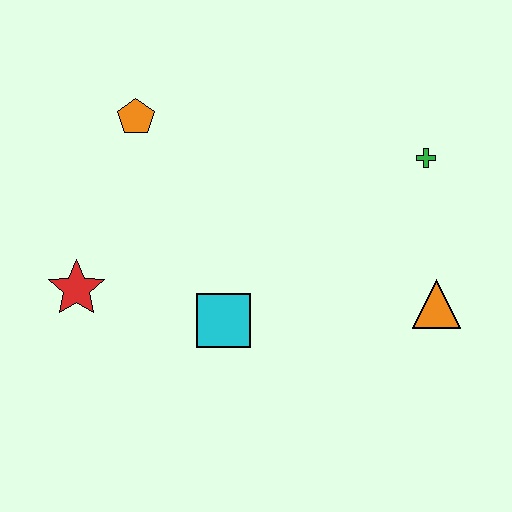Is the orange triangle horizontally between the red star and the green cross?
No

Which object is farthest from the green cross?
The red star is farthest from the green cross.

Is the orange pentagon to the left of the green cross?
Yes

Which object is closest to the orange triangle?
The green cross is closest to the orange triangle.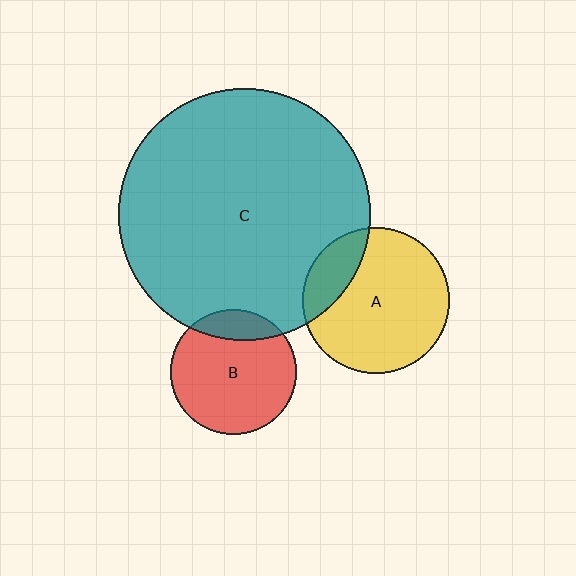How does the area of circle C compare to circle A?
Approximately 3.0 times.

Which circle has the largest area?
Circle C (teal).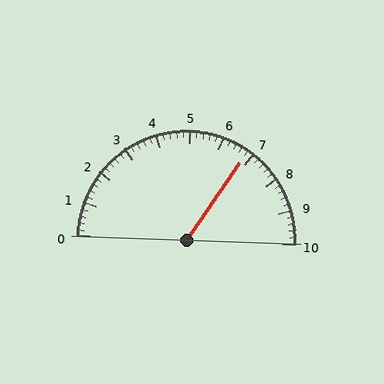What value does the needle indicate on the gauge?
The needle indicates approximately 6.8.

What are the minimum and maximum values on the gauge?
The gauge ranges from 0 to 10.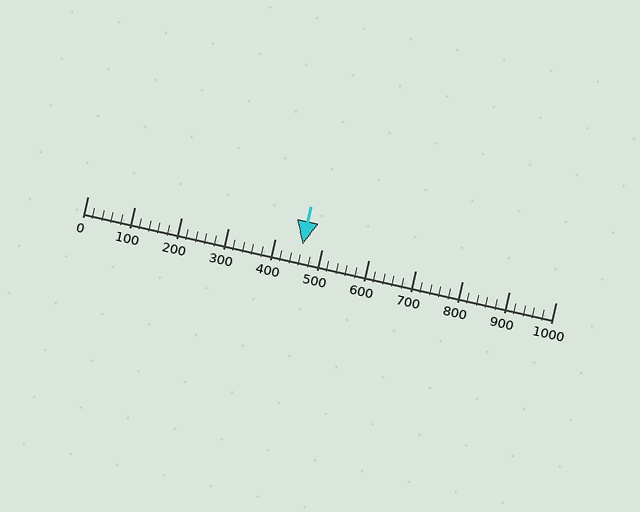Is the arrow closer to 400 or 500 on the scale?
The arrow is closer to 500.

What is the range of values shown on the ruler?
The ruler shows values from 0 to 1000.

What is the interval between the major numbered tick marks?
The major tick marks are spaced 100 units apart.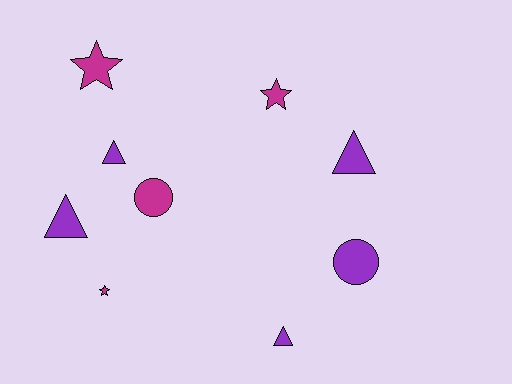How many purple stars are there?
There are no purple stars.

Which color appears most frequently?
Purple, with 5 objects.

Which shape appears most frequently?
Triangle, with 4 objects.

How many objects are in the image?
There are 9 objects.